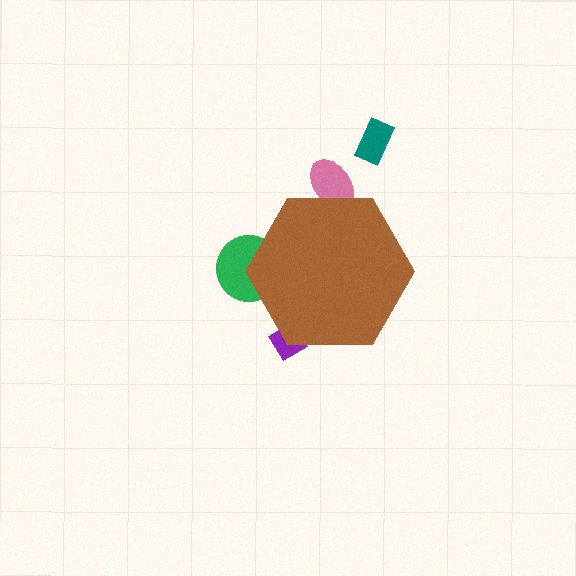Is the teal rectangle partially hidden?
No, the teal rectangle is fully visible.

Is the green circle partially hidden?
Yes, the green circle is partially hidden behind the brown hexagon.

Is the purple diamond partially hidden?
Yes, the purple diamond is partially hidden behind the brown hexagon.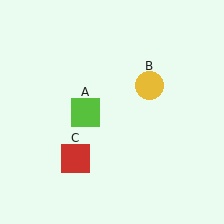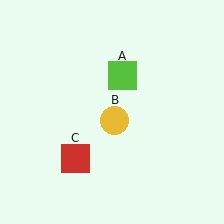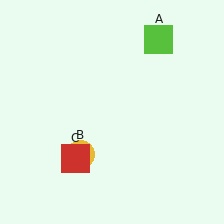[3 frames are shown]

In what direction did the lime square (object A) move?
The lime square (object A) moved up and to the right.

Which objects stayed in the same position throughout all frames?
Red square (object C) remained stationary.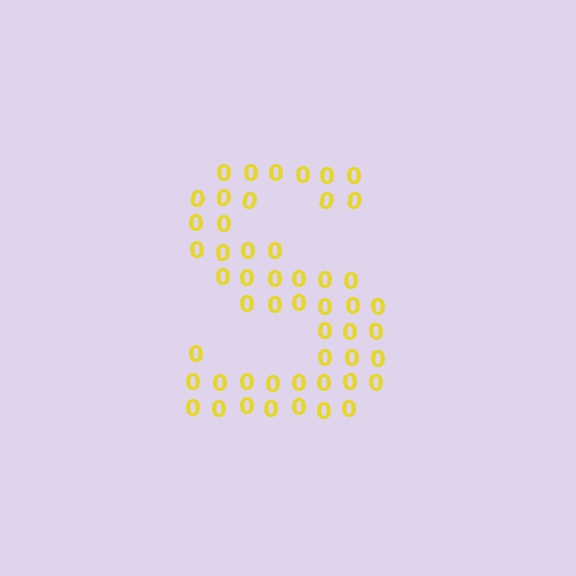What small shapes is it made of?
It is made of small digit 0's.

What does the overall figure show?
The overall figure shows the letter S.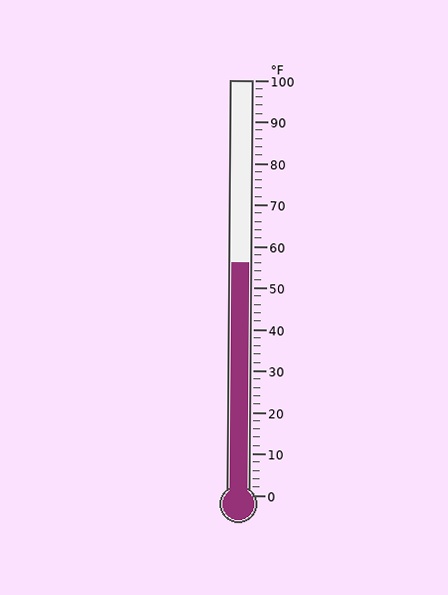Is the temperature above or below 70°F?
The temperature is below 70°F.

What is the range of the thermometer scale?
The thermometer scale ranges from 0°F to 100°F.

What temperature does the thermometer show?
The thermometer shows approximately 56°F.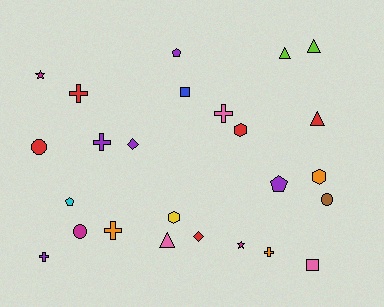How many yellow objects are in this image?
There is 1 yellow object.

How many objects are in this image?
There are 25 objects.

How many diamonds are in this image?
There are 2 diamonds.